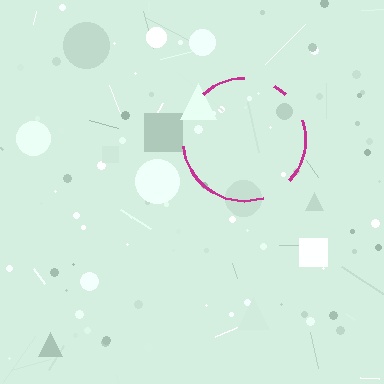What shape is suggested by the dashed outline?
The dashed outline suggests a circle.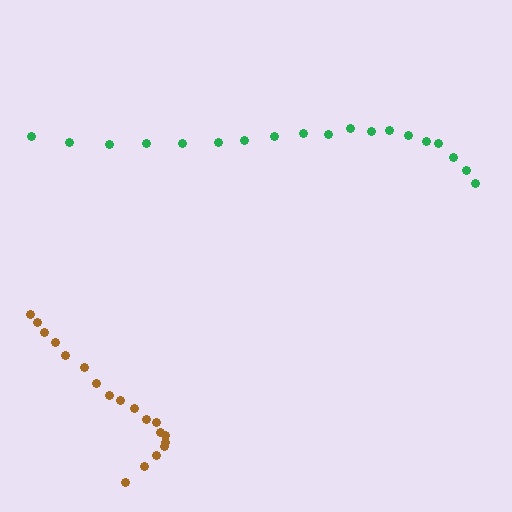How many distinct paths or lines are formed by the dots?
There are 2 distinct paths.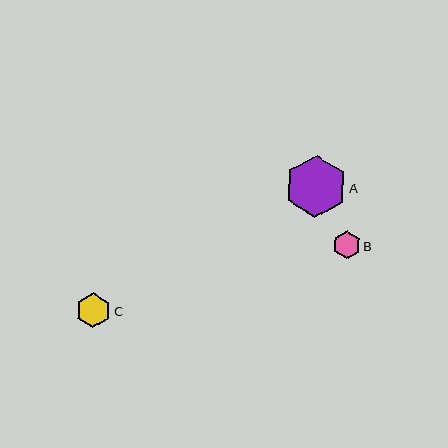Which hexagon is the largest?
Hexagon A is the largest with a size of approximately 62 pixels.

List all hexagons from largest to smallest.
From largest to smallest: A, C, B.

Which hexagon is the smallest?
Hexagon B is the smallest with a size of approximately 28 pixels.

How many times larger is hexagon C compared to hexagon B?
Hexagon C is approximately 1.2 times the size of hexagon B.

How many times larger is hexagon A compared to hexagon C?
Hexagon A is approximately 1.8 times the size of hexagon C.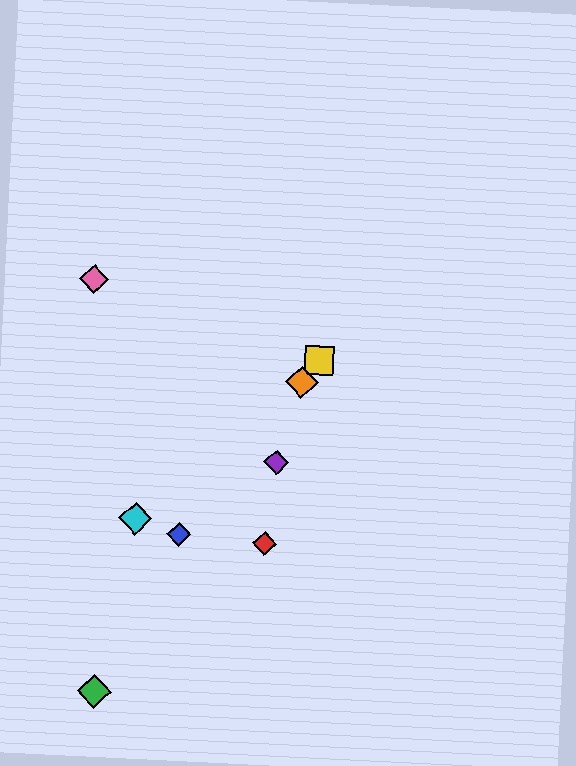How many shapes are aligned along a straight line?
3 shapes (the blue diamond, the yellow square, the orange diamond) are aligned along a straight line.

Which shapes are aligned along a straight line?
The blue diamond, the yellow square, the orange diamond are aligned along a straight line.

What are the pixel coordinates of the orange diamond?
The orange diamond is at (302, 382).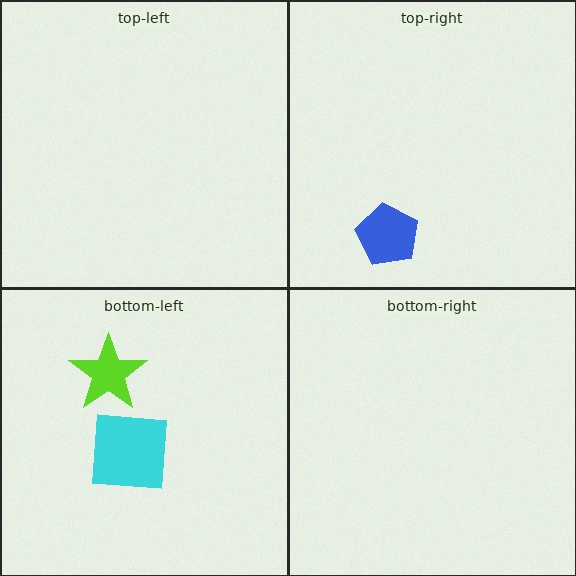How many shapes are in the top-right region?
1.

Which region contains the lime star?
The bottom-left region.